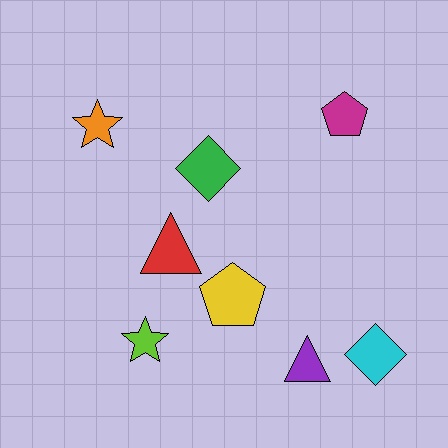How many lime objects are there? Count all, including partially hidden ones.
There is 1 lime object.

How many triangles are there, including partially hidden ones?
There are 2 triangles.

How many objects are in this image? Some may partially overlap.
There are 8 objects.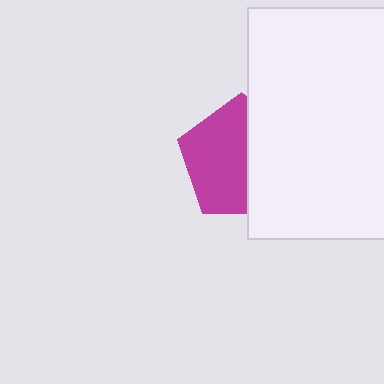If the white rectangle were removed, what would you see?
You would see the complete magenta pentagon.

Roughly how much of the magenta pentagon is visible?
About half of it is visible (roughly 57%).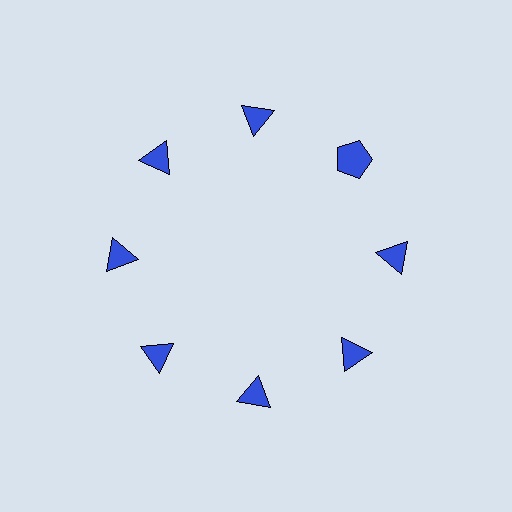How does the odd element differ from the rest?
It has a different shape: pentagon instead of triangle.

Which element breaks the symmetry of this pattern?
The blue pentagon at roughly the 2 o'clock position breaks the symmetry. All other shapes are blue triangles.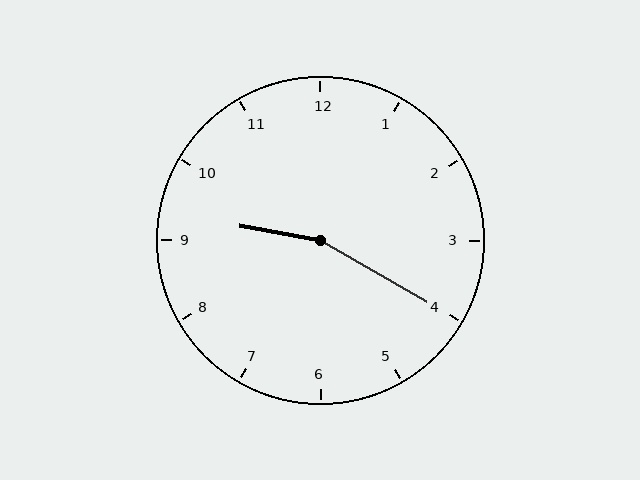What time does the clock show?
9:20.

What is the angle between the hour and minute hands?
Approximately 160 degrees.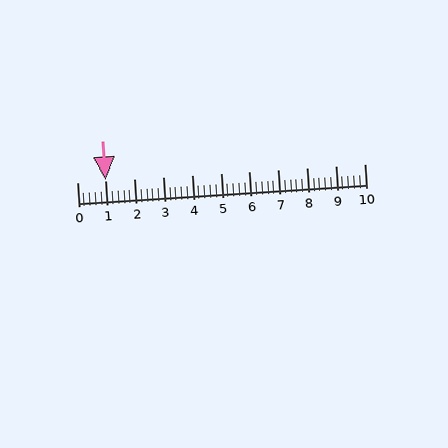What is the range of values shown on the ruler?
The ruler shows values from 0 to 10.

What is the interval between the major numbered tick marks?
The major tick marks are spaced 1 units apart.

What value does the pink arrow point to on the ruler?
The pink arrow points to approximately 1.0.